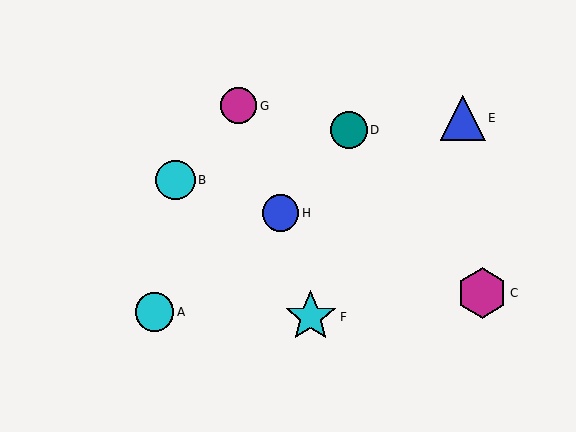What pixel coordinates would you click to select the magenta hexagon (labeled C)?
Click at (482, 293) to select the magenta hexagon C.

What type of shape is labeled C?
Shape C is a magenta hexagon.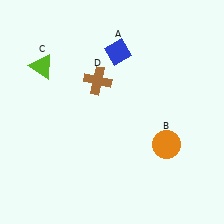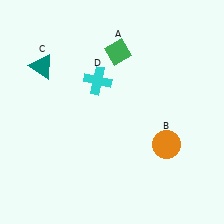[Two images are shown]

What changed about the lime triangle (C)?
In Image 1, C is lime. In Image 2, it changed to teal.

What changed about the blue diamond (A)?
In Image 1, A is blue. In Image 2, it changed to green.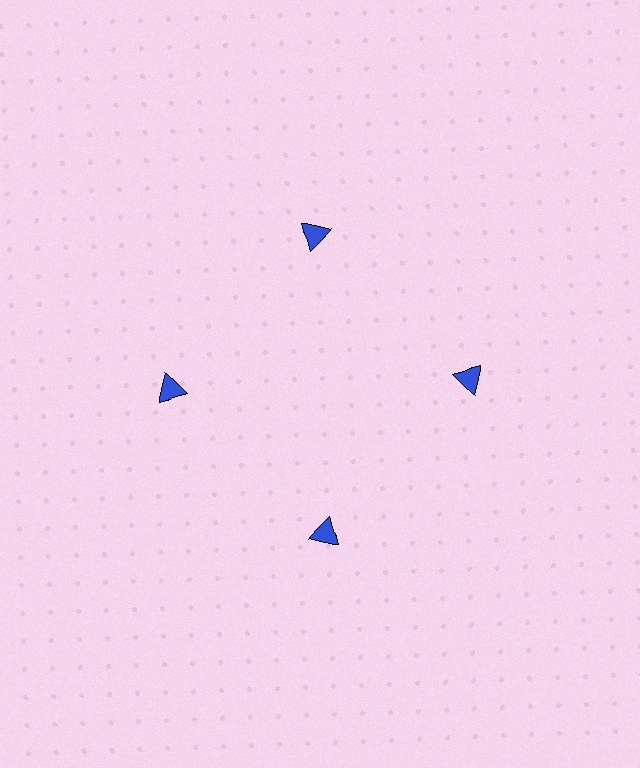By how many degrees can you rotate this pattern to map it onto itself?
The pattern maps onto itself every 90 degrees of rotation.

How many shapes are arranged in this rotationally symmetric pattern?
There are 4 shapes, arranged in 4 groups of 1.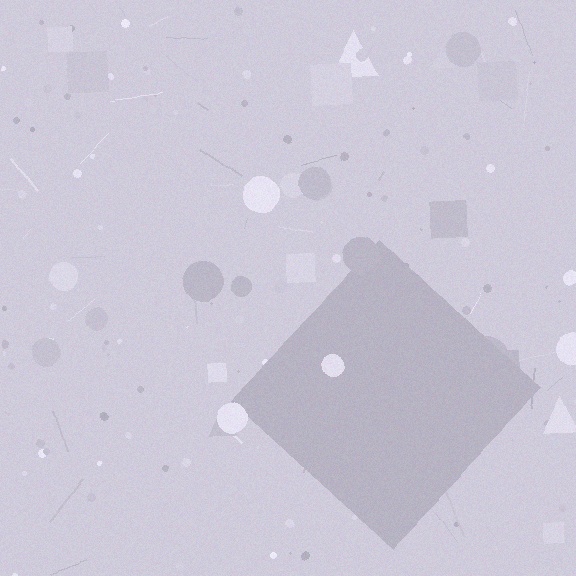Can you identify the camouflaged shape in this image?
The camouflaged shape is a diamond.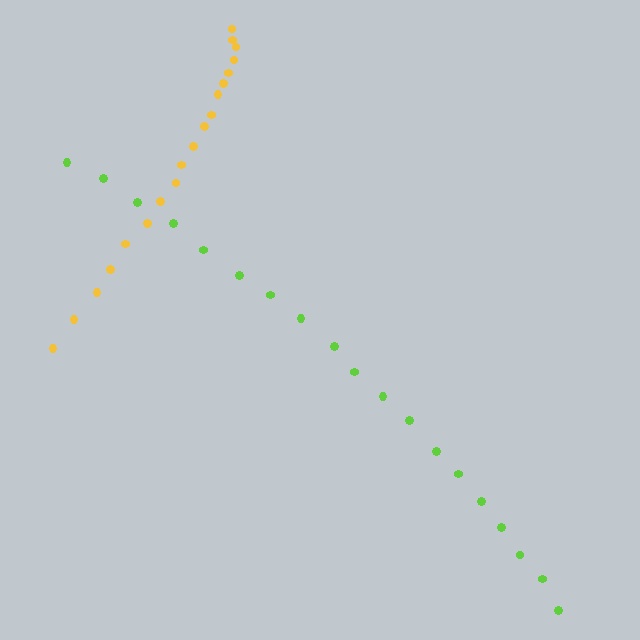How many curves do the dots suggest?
There are 2 distinct paths.